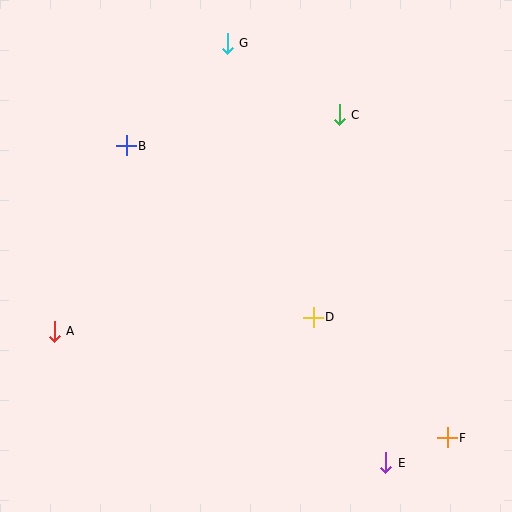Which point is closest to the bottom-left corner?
Point A is closest to the bottom-left corner.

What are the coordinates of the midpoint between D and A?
The midpoint between D and A is at (184, 324).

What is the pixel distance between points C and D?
The distance between C and D is 204 pixels.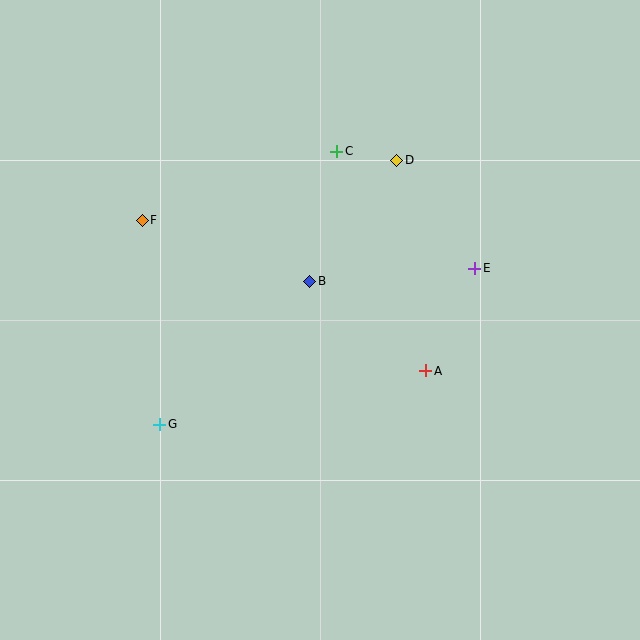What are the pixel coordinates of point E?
Point E is at (475, 268).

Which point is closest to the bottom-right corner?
Point A is closest to the bottom-right corner.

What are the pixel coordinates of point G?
Point G is at (160, 424).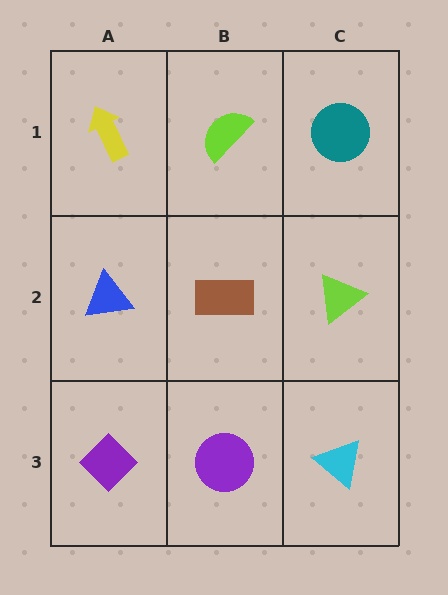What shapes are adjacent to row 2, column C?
A teal circle (row 1, column C), a cyan triangle (row 3, column C), a brown rectangle (row 2, column B).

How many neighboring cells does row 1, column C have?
2.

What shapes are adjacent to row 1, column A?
A blue triangle (row 2, column A), a lime semicircle (row 1, column B).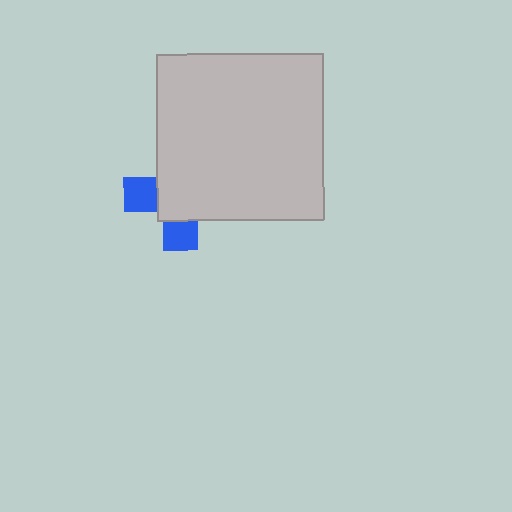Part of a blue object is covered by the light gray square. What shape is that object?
It is a cross.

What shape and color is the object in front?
The object in front is a light gray square.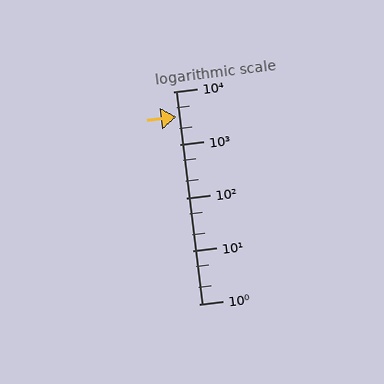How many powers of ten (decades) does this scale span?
The scale spans 4 decades, from 1 to 10000.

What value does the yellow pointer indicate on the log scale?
The pointer indicates approximately 3400.